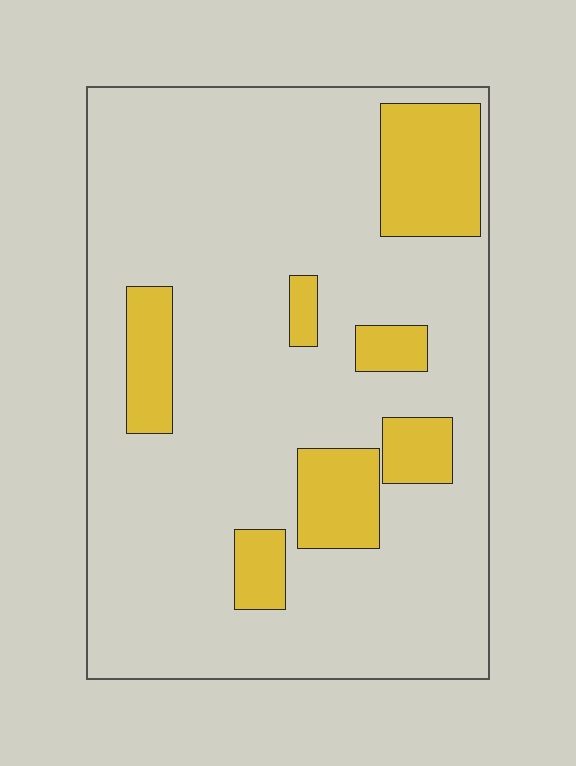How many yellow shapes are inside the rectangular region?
7.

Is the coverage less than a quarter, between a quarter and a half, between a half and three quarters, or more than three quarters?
Less than a quarter.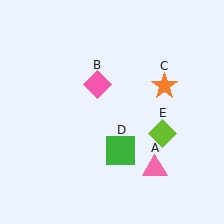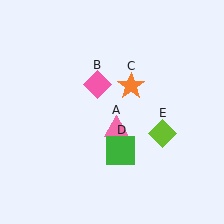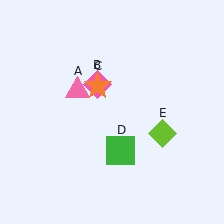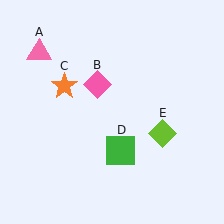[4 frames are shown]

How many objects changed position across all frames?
2 objects changed position: pink triangle (object A), orange star (object C).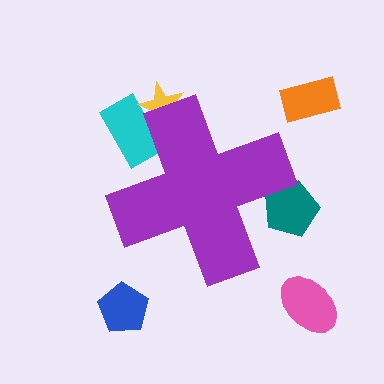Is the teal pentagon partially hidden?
Yes, the teal pentagon is partially hidden behind the purple cross.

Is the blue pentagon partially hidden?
No, the blue pentagon is fully visible.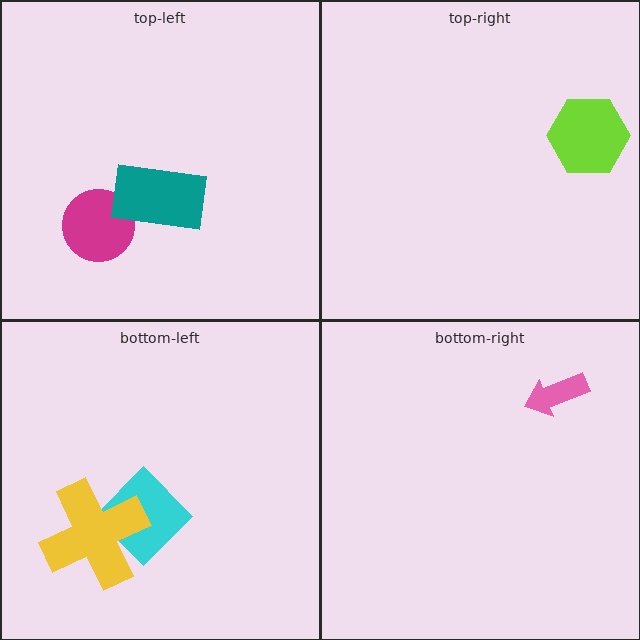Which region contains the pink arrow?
The bottom-right region.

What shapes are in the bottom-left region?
The cyan diamond, the yellow cross.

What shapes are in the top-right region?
The lime hexagon.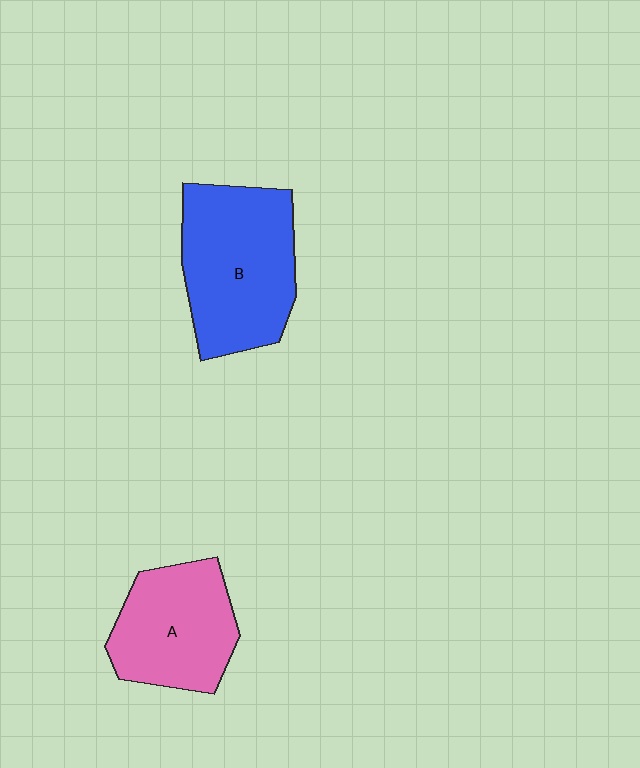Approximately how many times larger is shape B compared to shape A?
Approximately 1.3 times.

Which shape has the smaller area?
Shape A (pink).